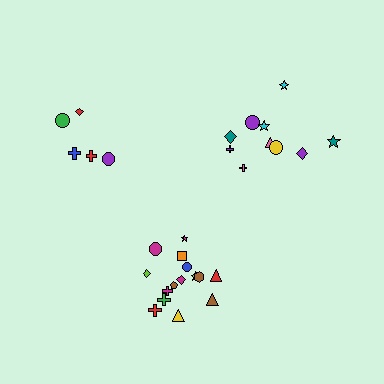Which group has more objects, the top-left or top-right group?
The top-right group.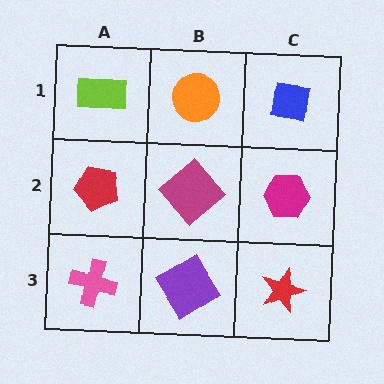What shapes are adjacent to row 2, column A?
A lime rectangle (row 1, column A), a pink cross (row 3, column A), a magenta diamond (row 2, column B).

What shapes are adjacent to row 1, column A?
A red pentagon (row 2, column A), an orange circle (row 1, column B).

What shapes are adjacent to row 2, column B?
An orange circle (row 1, column B), a purple diamond (row 3, column B), a red pentagon (row 2, column A), a magenta hexagon (row 2, column C).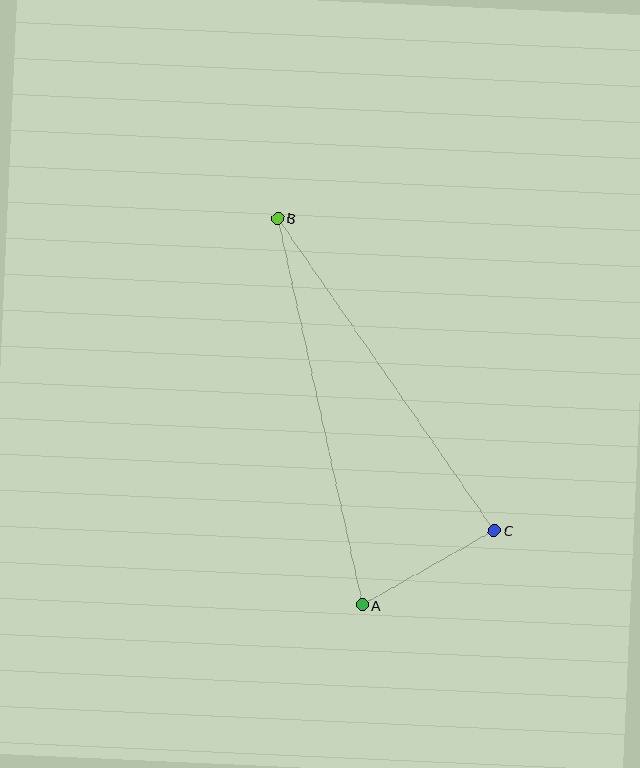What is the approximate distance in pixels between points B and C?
The distance between B and C is approximately 380 pixels.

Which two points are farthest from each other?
Points A and B are farthest from each other.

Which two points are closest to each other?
Points A and C are closest to each other.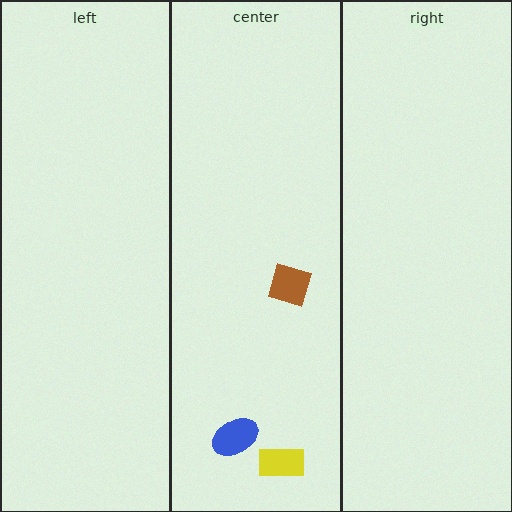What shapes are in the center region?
The brown diamond, the blue ellipse, the yellow rectangle.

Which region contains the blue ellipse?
The center region.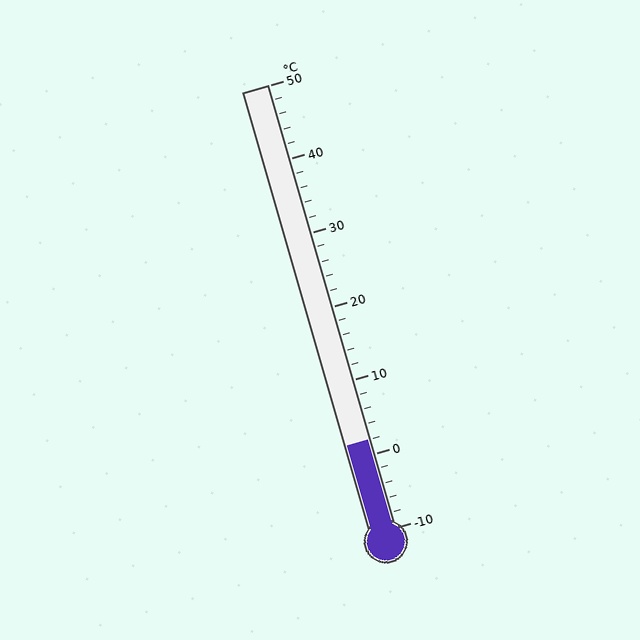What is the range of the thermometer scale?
The thermometer scale ranges from -10°C to 50°C.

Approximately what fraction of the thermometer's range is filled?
The thermometer is filled to approximately 20% of its range.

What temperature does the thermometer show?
The thermometer shows approximately 2°C.